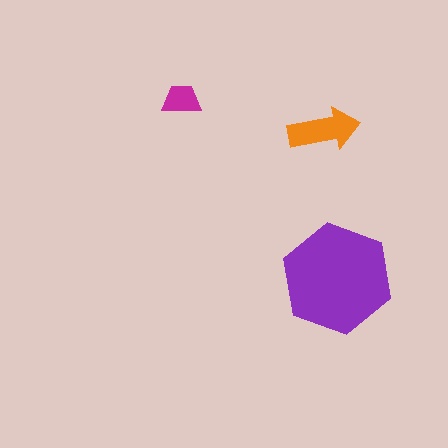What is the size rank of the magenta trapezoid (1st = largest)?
3rd.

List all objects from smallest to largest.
The magenta trapezoid, the orange arrow, the purple hexagon.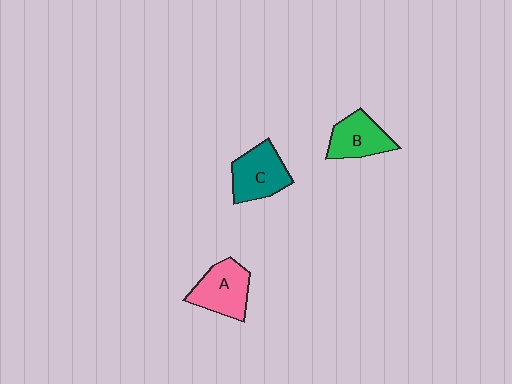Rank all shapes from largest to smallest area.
From largest to smallest: C (teal), A (pink), B (green).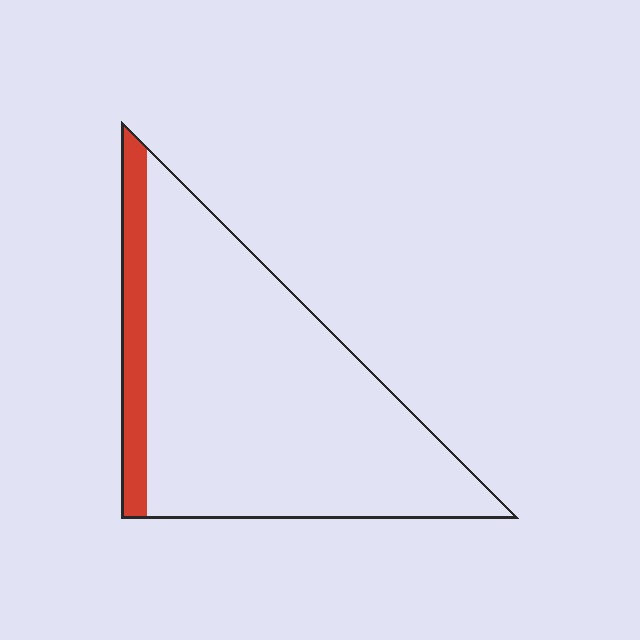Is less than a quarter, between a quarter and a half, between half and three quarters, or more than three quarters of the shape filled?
Less than a quarter.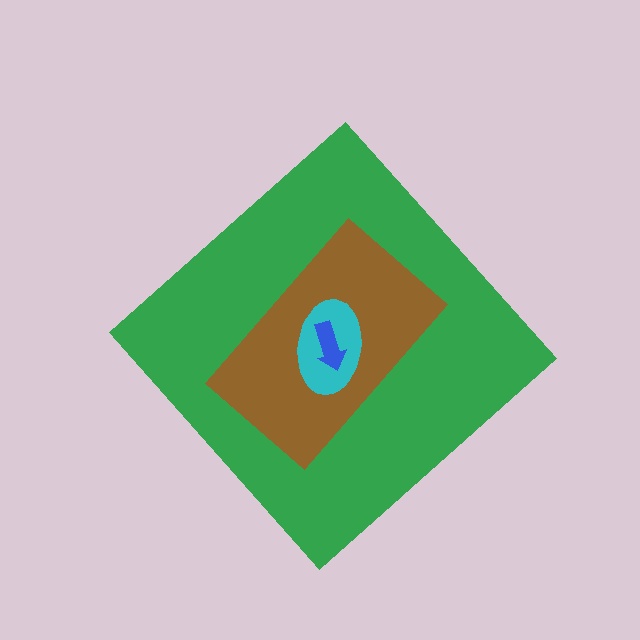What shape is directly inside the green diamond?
The brown rectangle.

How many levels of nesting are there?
4.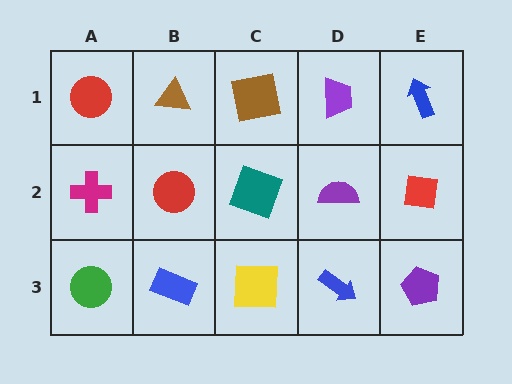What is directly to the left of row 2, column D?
A teal square.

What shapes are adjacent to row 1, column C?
A teal square (row 2, column C), a brown triangle (row 1, column B), a purple trapezoid (row 1, column D).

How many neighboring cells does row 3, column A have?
2.